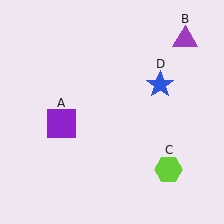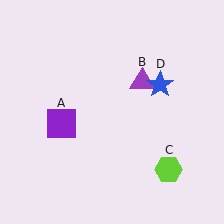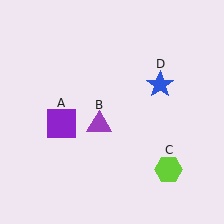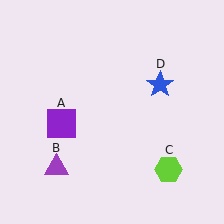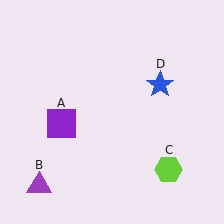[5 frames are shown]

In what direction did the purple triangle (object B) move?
The purple triangle (object B) moved down and to the left.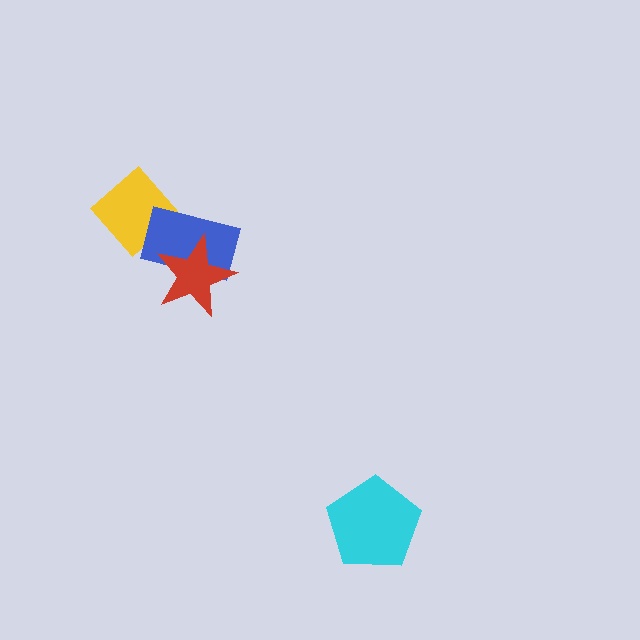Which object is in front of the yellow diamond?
The blue rectangle is in front of the yellow diamond.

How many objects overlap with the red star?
1 object overlaps with the red star.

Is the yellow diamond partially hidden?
Yes, it is partially covered by another shape.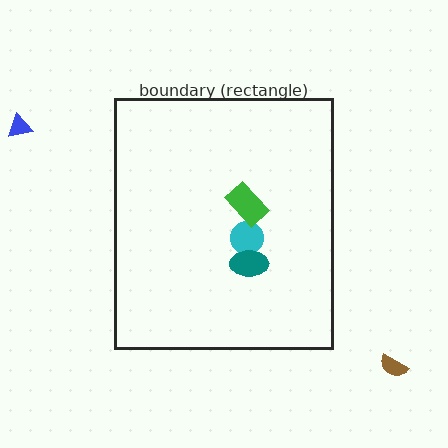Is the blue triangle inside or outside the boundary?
Outside.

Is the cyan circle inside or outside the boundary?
Inside.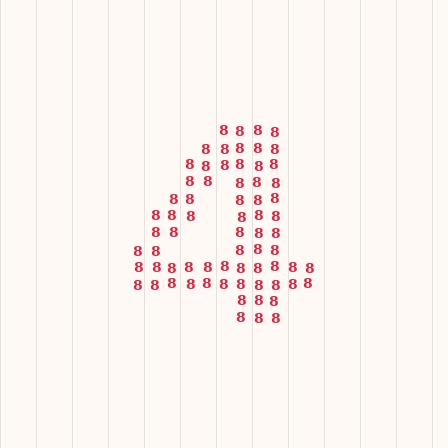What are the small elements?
The small elements are digit 8's.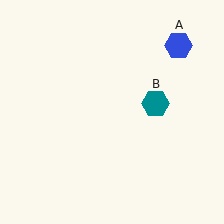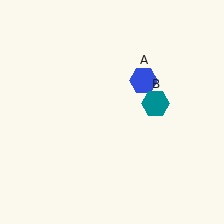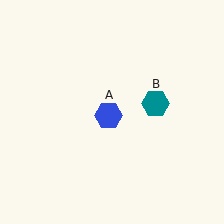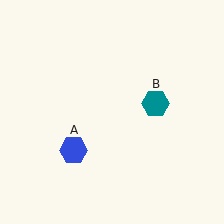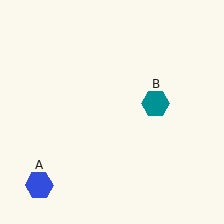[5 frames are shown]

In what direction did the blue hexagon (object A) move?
The blue hexagon (object A) moved down and to the left.